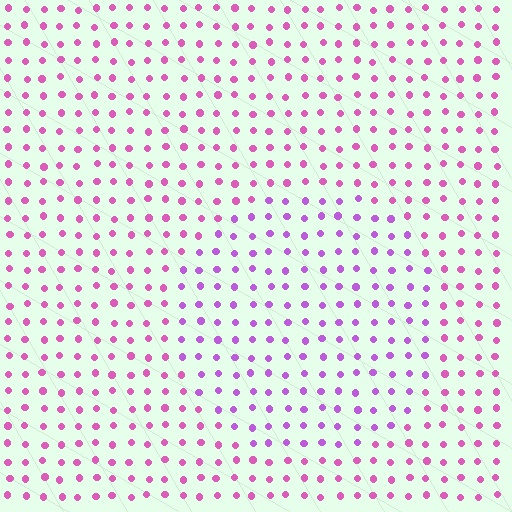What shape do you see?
I see a circle.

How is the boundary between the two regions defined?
The boundary is defined purely by a slight shift in hue (about 30 degrees). Spacing, size, and orientation are identical on both sides.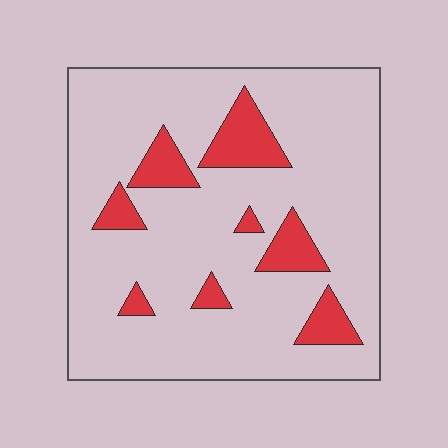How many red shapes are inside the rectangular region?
8.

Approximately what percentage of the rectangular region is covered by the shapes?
Approximately 15%.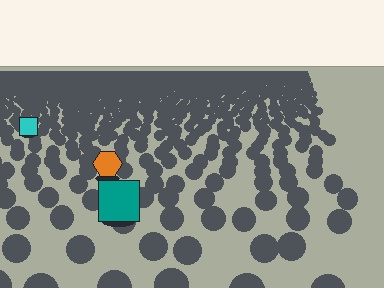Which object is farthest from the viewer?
The cyan square is farthest from the viewer. It appears smaller and the ground texture around it is denser.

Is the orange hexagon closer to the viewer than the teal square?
No. The teal square is closer — you can tell from the texture gradient: the ground texture is coarser near it.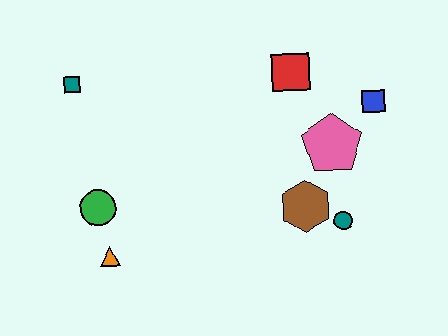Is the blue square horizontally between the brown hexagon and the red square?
No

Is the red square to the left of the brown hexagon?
Yes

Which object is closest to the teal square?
The green circle is closest to the teal square.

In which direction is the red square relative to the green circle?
The red square is to the right of the green circle.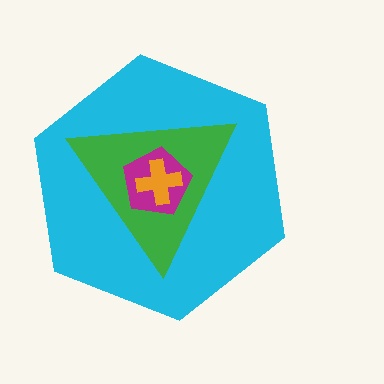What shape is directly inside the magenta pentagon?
The orange cross.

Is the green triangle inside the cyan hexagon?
Yes.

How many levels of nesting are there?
4.